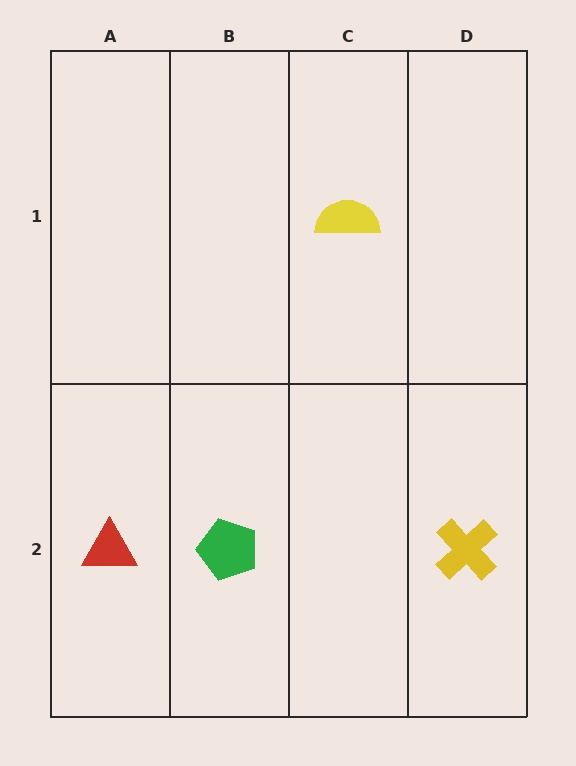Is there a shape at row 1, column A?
No, that cell is empty.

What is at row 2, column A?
A red triangle.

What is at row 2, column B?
A green pentagon.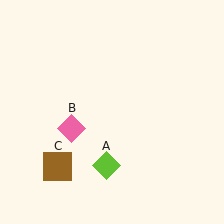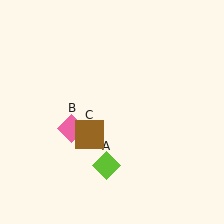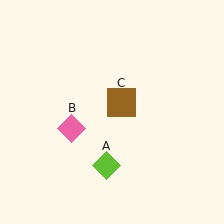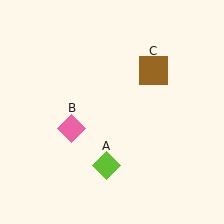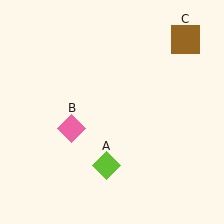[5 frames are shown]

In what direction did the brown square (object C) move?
The brown square (object C) moved up and to the right.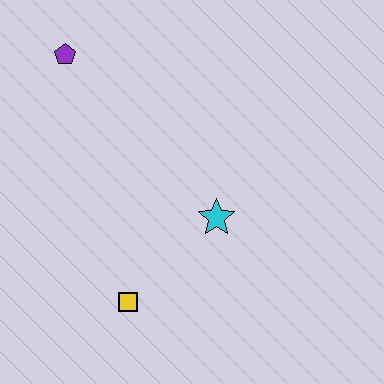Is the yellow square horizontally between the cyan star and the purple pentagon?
Yes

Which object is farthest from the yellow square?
The purple pentagon is farthest from the yellow square.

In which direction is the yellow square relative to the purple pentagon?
The yellow square is below the purple pentagon.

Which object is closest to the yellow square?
The cyan star is closest to the yellow square.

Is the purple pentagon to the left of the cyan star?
Yes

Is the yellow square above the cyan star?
No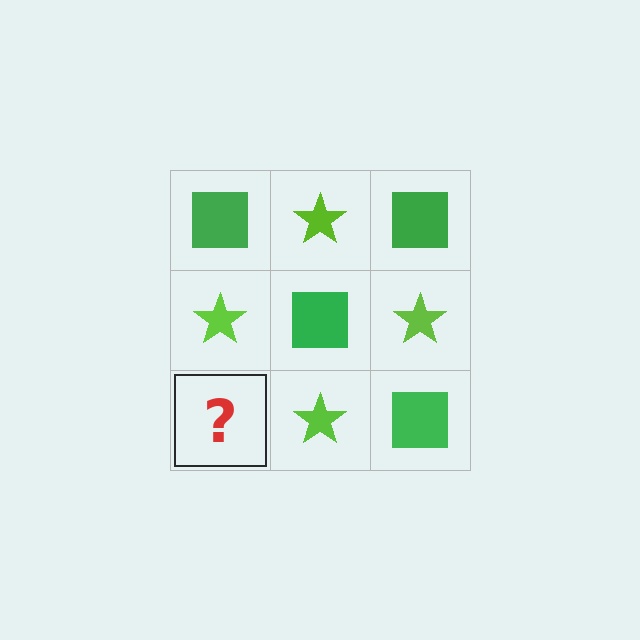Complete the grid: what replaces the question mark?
The question mark should be replaced with a green square.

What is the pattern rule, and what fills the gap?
The rule is that it alternates green square and lime star in a checkerboard pattern. The gap should be filled with a green square.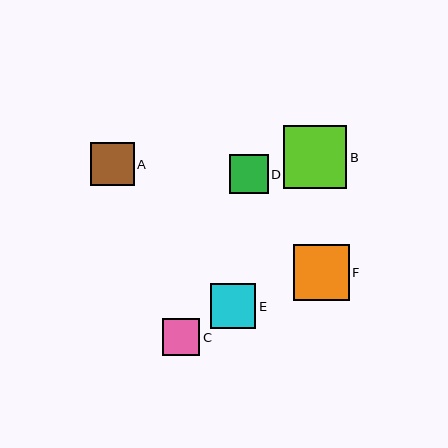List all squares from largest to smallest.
From largest to smallest: B, F, E, A, D, C.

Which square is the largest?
Square B is the largest with a size of approximately 64 pixels.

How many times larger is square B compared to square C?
Square B is approximately 1.7 times the size of square C.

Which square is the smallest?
Square C is the smallest with a size of approximately 37 pixels.